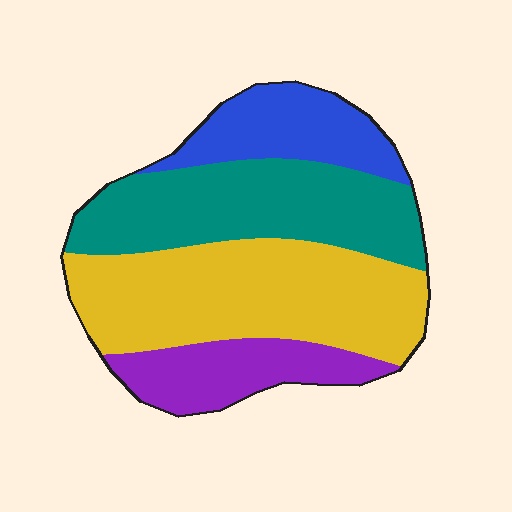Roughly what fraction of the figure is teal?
Teal covers about 30% of the figure.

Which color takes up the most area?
Yellow, at roughly 40%.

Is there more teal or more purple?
Teal.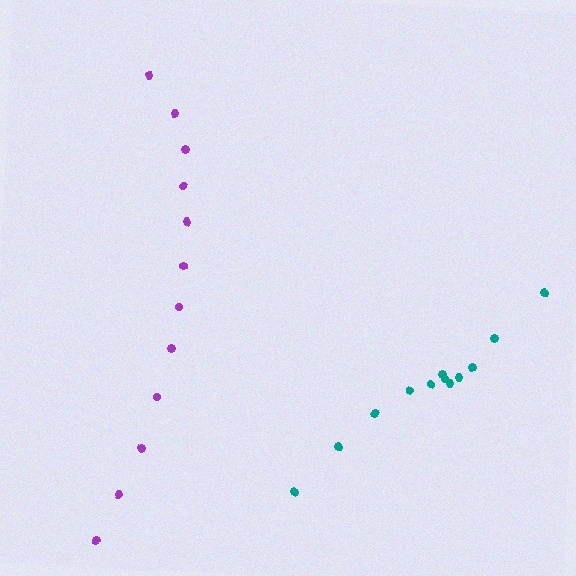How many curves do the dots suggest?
There are 2 distinct paths.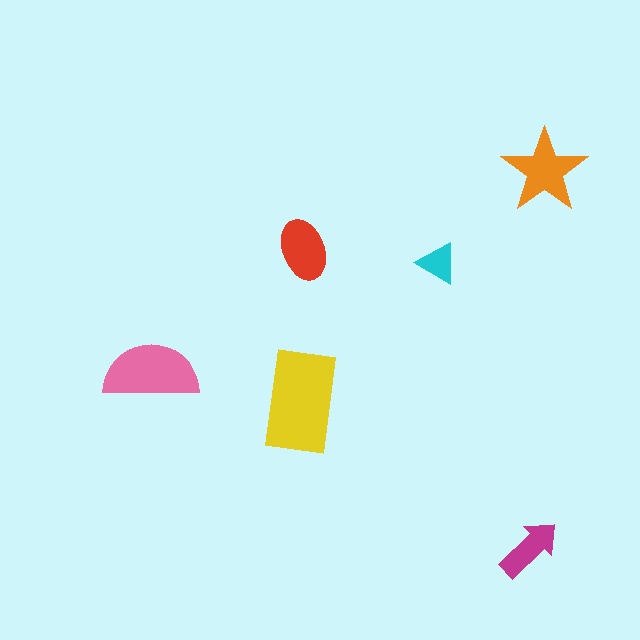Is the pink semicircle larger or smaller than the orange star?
Larger.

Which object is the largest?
The yellow rectangle.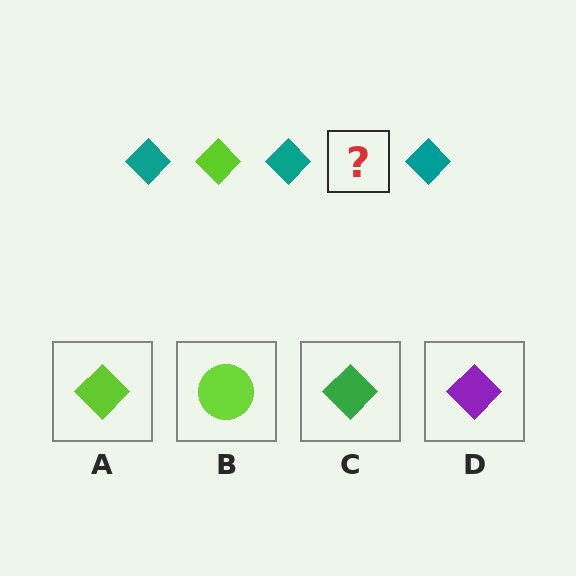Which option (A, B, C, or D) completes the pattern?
A.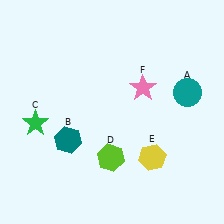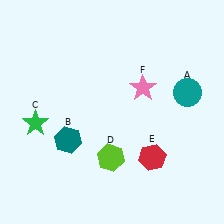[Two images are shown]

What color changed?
The hexagon (E) changed from yellow in Image 1 to red in Image 2.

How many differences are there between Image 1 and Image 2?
There is 1 difference between the two images.